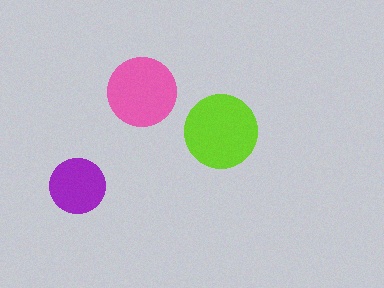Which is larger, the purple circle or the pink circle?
The pink one.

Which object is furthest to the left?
The purple circle is leftmost.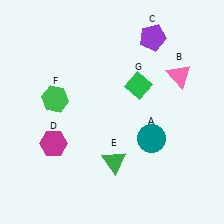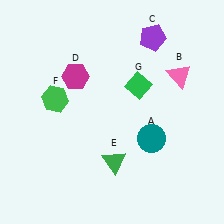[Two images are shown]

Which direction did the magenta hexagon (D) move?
The magenta hexagon (D) moved up.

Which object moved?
The magenta hexagon (D) moved up.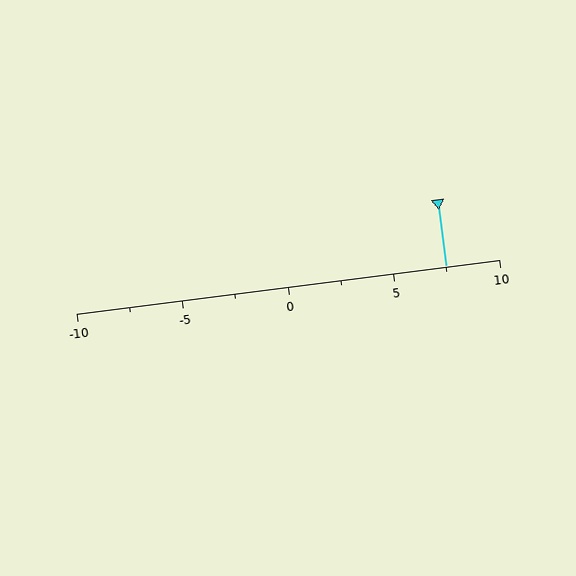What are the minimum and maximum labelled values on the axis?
The axis runs from -10 to 10.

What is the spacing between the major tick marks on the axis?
The major ticks are spaced 5 apart.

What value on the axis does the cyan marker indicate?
The marker indicates approximately 7.5.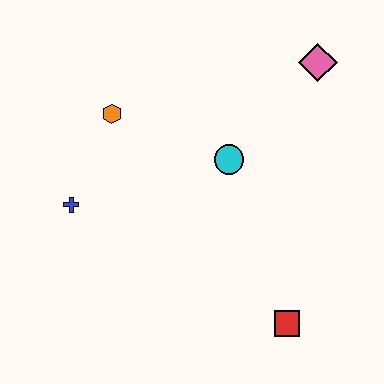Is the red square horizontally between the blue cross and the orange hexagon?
No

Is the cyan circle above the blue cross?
Yes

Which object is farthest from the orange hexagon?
The red square is farthest from the orange hexagon.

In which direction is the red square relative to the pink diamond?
The red square is below the pink diamond.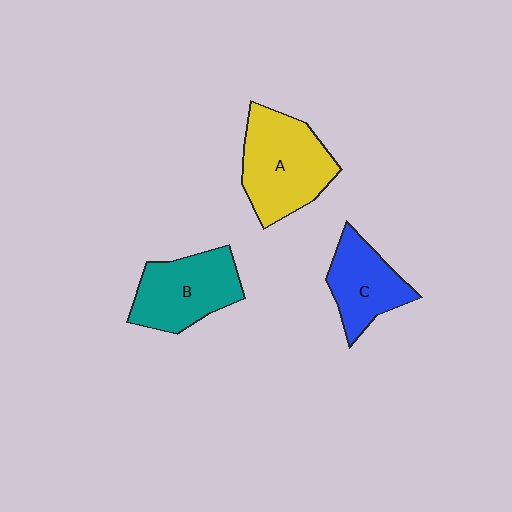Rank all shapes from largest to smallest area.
From largest to smallest: A (yellow), B (teal), C (blue).